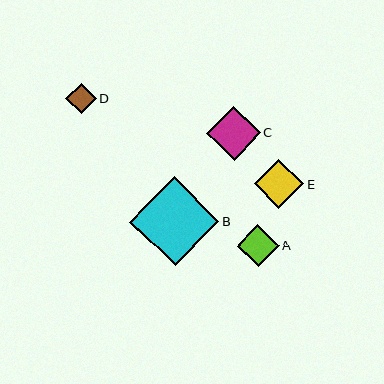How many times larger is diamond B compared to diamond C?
Diamond B is approximately 1.7 times the size of diamond C.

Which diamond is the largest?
Diamond B is the largest with a size of approximately 89 pixels.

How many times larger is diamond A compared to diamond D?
Diamond A is approximately 1.4 times the size of diamond D.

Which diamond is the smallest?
Diamond D is the smallest with a size of approximately 30 pixels.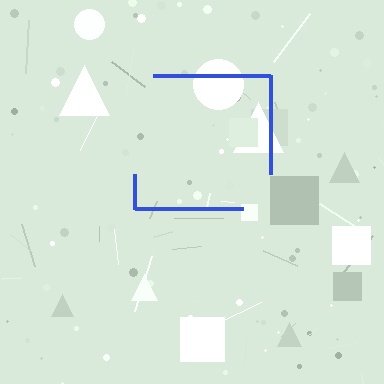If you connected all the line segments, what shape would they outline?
They would outline a square.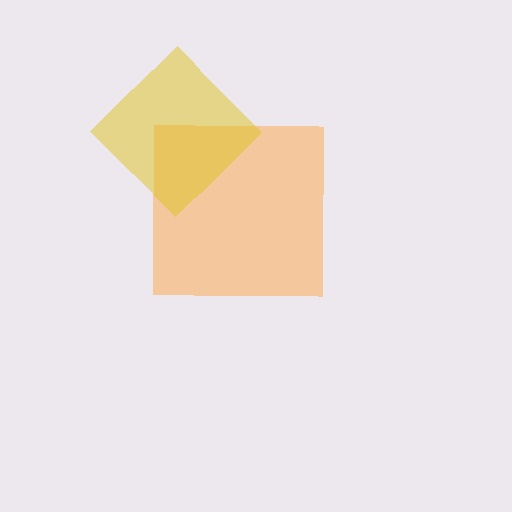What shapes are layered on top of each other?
The layered shapes are: an orange square, a yellow diamond.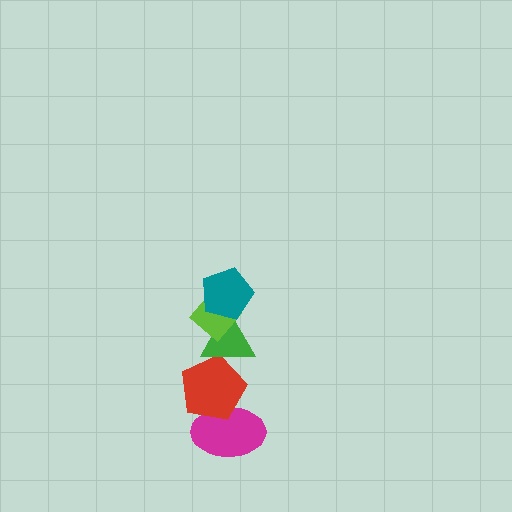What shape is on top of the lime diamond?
The teal pentagon is on top of the lime diamond.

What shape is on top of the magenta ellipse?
The red pentagon is on top of the magenta ellipse.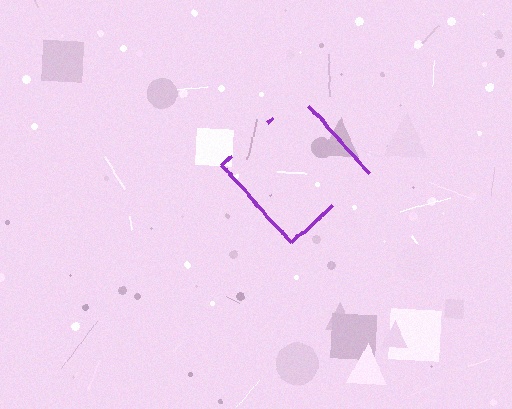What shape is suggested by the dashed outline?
The dashed outline suggests a diamond.